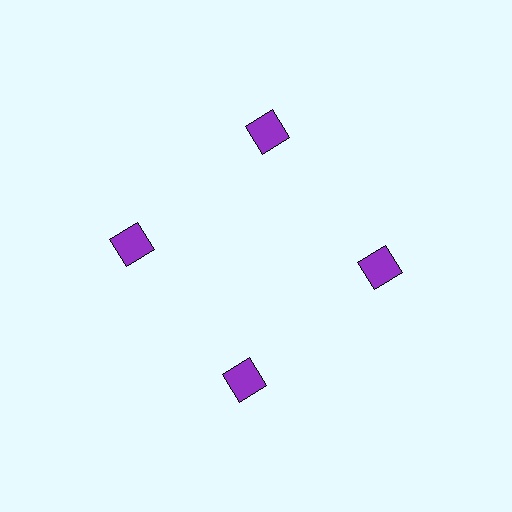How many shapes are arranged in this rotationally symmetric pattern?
There are 4 shapes, arranged in 4 groups of 1.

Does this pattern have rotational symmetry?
Yes, this pattern has 4-fold rotational symmetry. It looks the same after rotating 90 degrees around the center.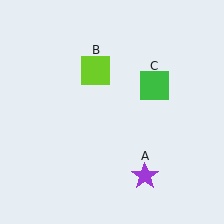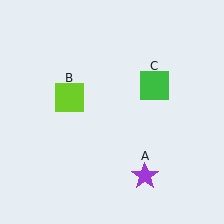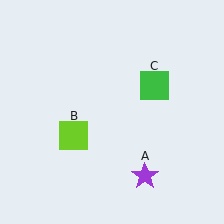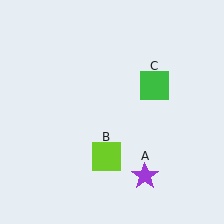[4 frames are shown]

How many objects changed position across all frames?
1 object changed position: lime square (object B).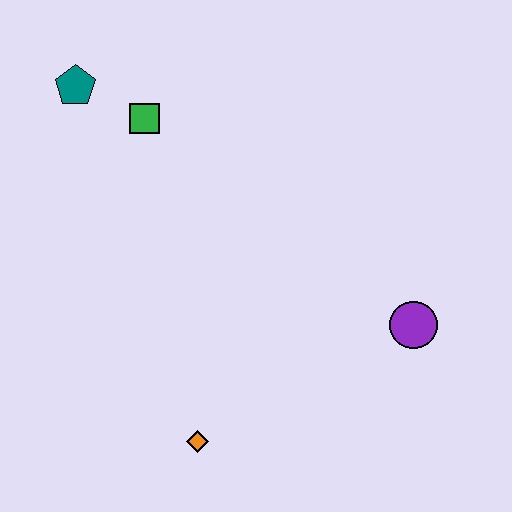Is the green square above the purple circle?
Yes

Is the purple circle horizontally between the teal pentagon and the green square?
No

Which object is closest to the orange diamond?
The purple circle is closest to the orange diamond.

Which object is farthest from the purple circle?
The teal pentagon is farthest from the purple circle.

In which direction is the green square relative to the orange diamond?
The green square is above the orange diamond.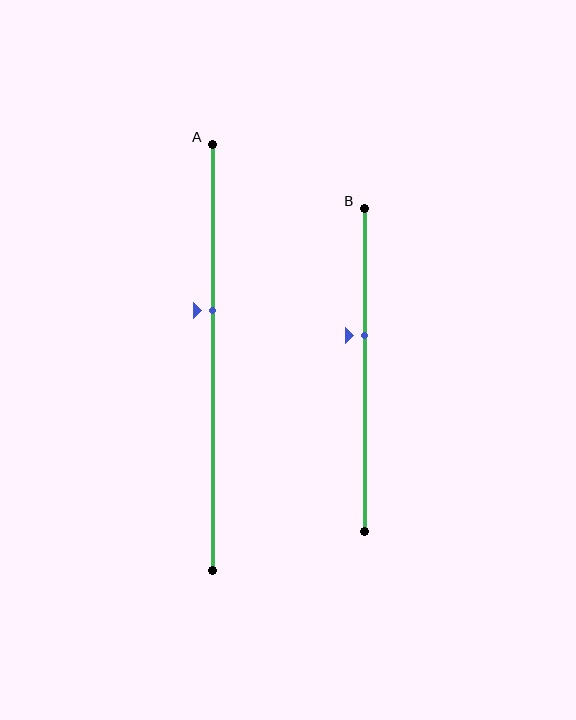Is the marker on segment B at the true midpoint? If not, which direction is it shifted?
No, the marker on segment B is shifted upward by about 11% of the segment length.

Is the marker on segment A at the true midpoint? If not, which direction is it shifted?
No, the marker on segment A is shifted upward by about 11% of the segment length.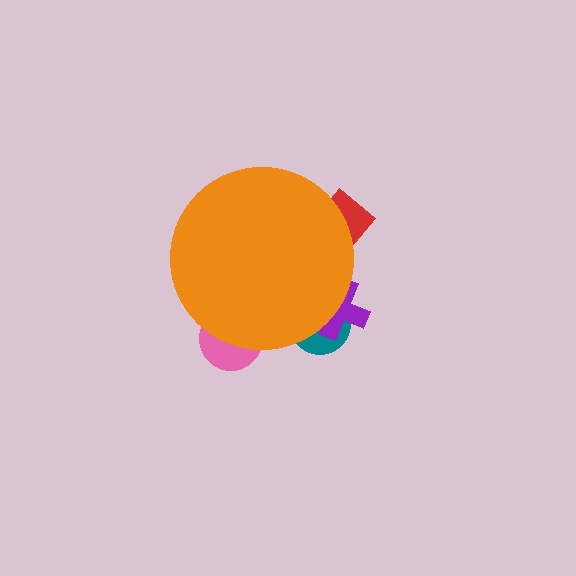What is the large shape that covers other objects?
An orange circle.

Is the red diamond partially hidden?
Yes, the red diamond is partially hidden behind the orange circle.